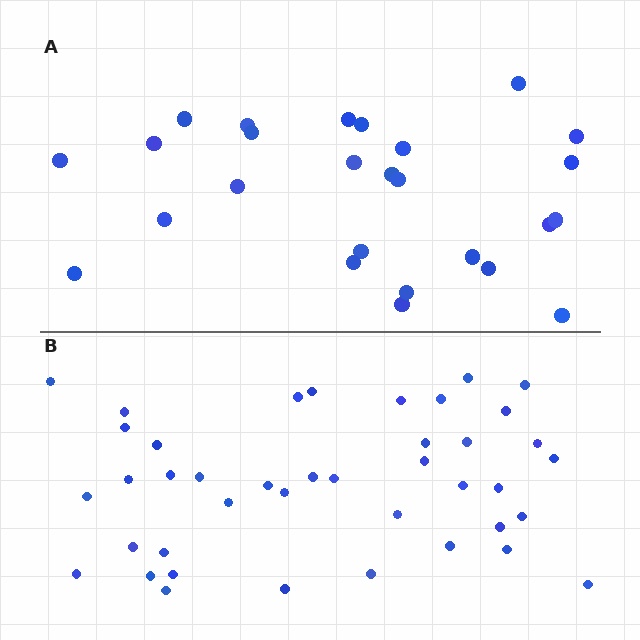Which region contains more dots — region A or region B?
Region B (the bottom region) has more dots.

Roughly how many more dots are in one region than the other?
Region B has approximately 15 more dots than region A.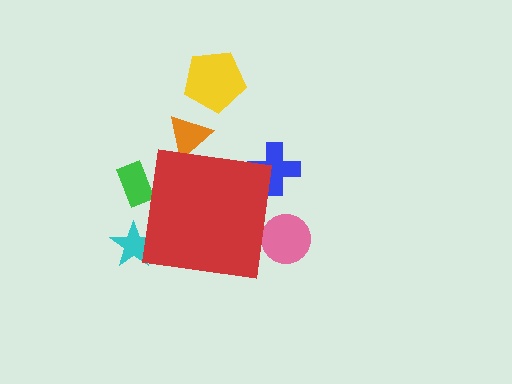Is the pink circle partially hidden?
Yes, the pink circle is partially hidden behind the red square.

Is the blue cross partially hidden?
Yes, the blue cross is partially hidden behind the red square.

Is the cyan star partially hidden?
Yes, the cyan star is partially hidden behind the red square.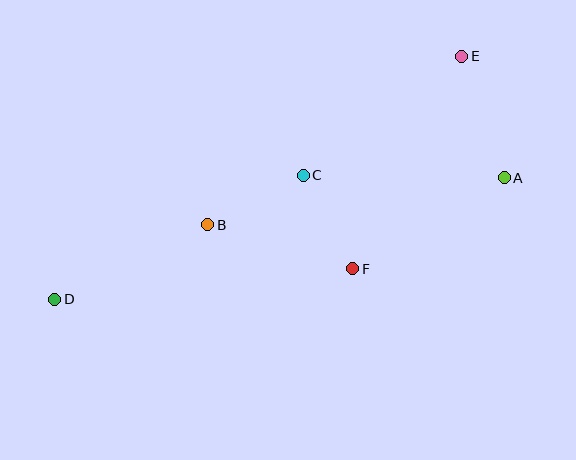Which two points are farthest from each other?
Points D and E are farthest from each other.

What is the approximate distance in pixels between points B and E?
The distance between B and E is approximately 305 pixels.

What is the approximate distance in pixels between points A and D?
The distance between A and D is approximately 465 pixels.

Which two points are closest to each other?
Points C and F are closest to each other.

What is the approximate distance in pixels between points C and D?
The distance between C and D is approximately 277 pixels.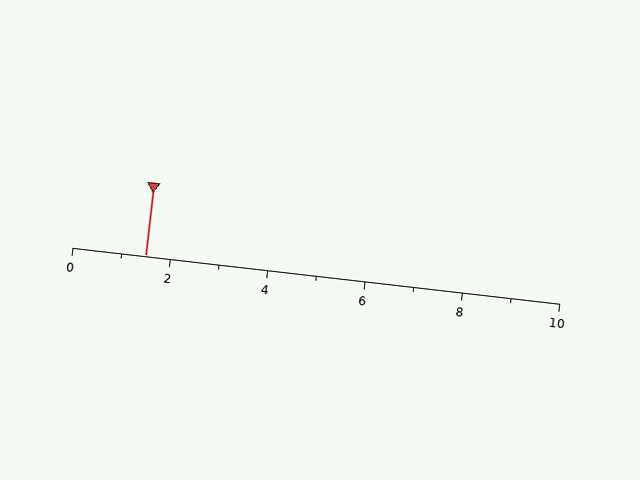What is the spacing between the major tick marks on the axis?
The major ticks are spaced 2 apart.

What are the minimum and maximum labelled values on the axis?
The axis runs from 0 to 10.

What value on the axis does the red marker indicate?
The marker indicates approximately 1.5.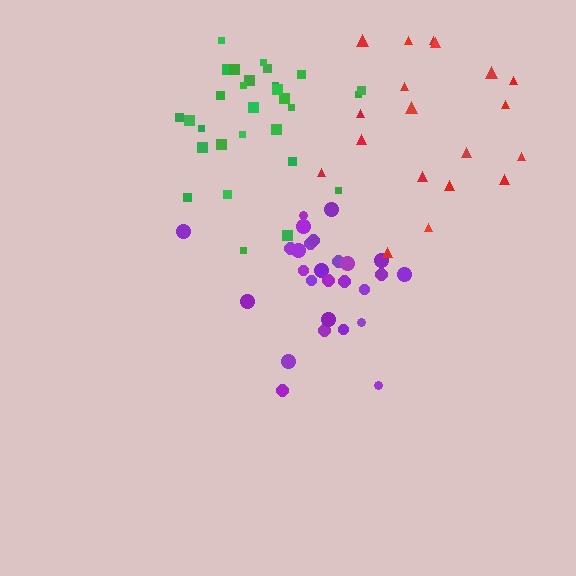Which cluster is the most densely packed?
Purple.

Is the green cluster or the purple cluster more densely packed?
Purple.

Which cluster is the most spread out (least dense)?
Red.